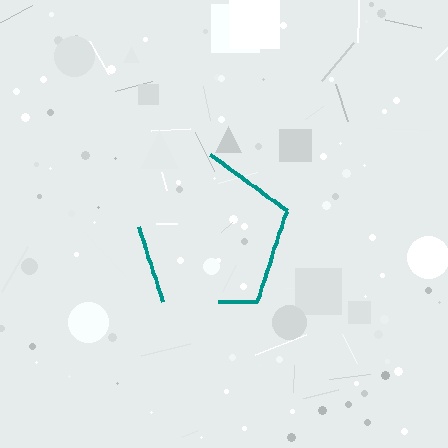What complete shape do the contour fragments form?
The contour fragments form a pentagon.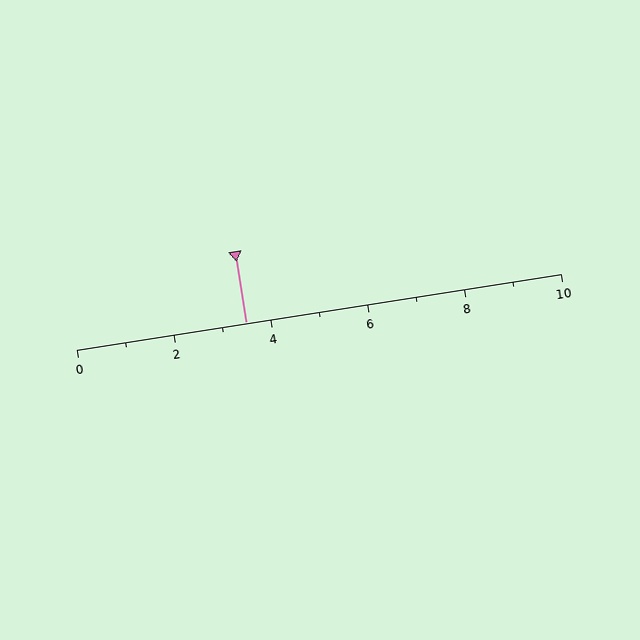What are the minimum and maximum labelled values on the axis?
The axis runs from 0 to 10.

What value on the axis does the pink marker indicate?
The marker indicates approximately 3.5.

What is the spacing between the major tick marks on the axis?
The major ticks are spaced 2 apart.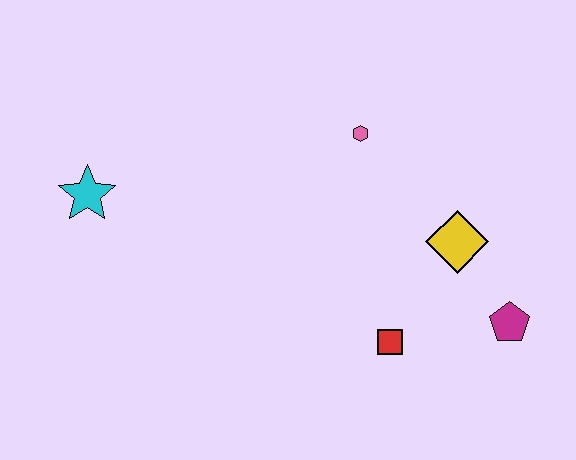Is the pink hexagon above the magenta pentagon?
Yes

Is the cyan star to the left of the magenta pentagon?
Yes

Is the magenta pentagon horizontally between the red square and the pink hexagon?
No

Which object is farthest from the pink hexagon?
The cyan star is farthest from the pink hexagon.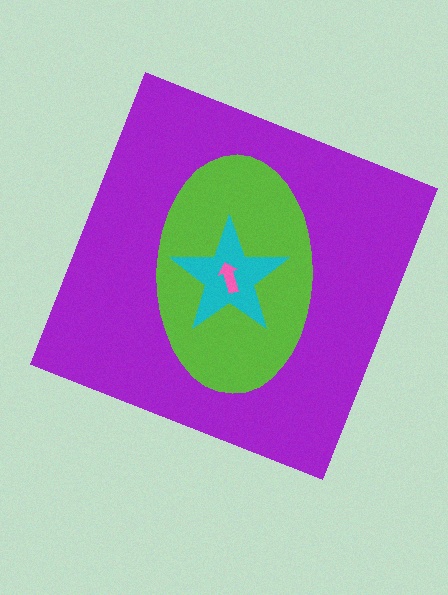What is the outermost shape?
The purple square.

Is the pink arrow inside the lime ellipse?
Yes.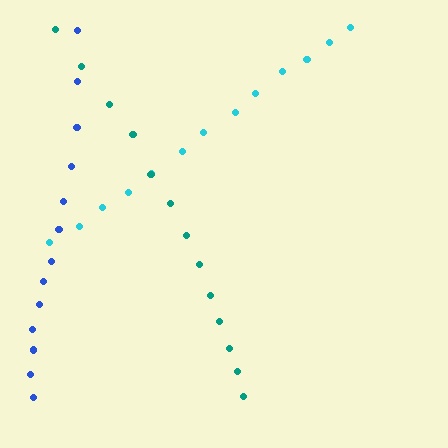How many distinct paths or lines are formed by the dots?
There are 3 distinct paths.